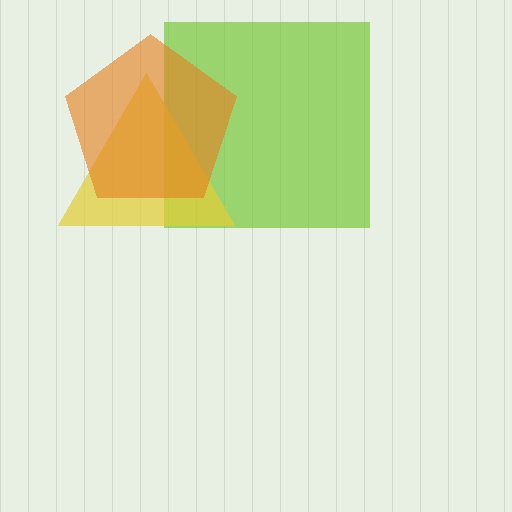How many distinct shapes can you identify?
There are 3 distinct shapes: a lime square, a yellow triangle, an orange pentagon.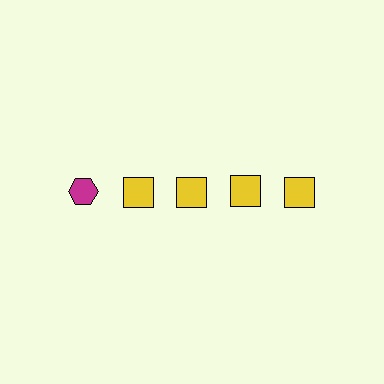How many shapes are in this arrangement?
There are 5 shapes arranged in a grid pattern.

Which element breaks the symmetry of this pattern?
The magenta hexagon in the top row, leftmost column breaks the symmetry. All other shapes are yellow squares.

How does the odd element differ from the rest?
It differs in both color (magenta instead of yellow) and shape (hexagon instead of square).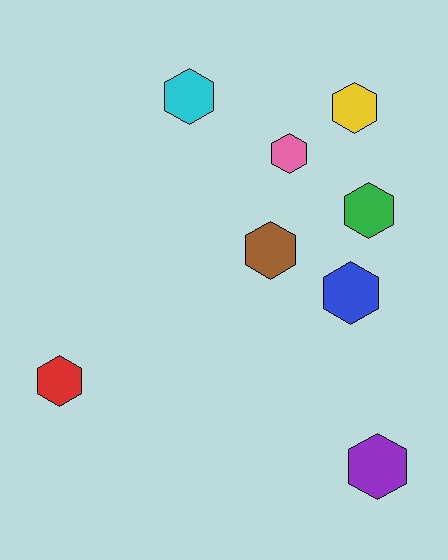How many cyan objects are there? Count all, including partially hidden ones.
There is 1 cyan object.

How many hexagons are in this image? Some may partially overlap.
There are 8 hexagons.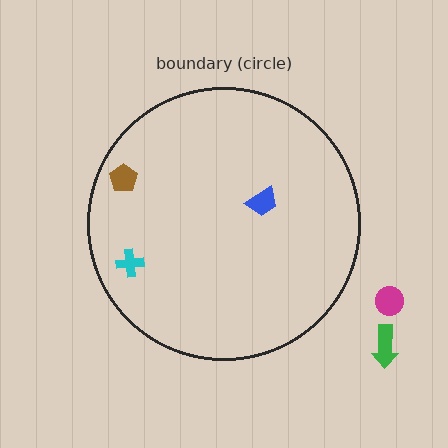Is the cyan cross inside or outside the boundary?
Inside.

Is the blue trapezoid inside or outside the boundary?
Inside.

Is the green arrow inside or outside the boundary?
Outside.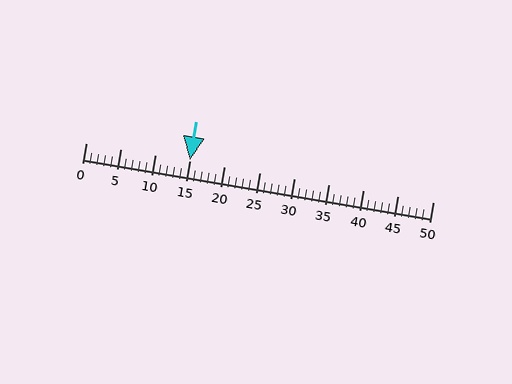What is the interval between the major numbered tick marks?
The major tick marks are spaced 5 units apart.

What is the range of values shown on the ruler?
The ruler shows values from 0 to 50.